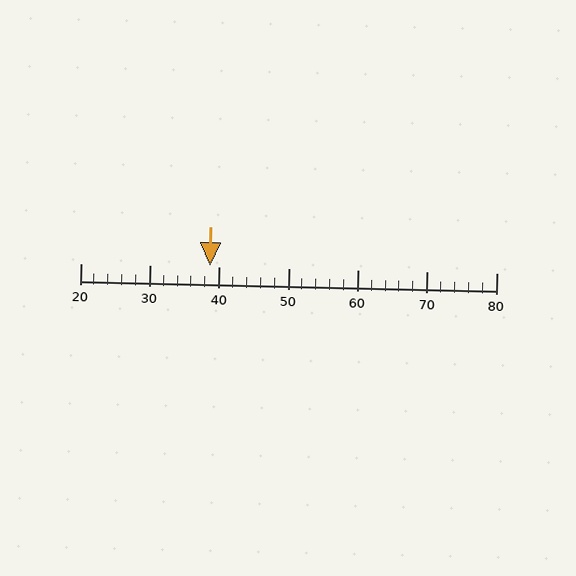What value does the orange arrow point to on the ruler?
The orange arrow points to approximately 39.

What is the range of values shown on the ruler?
The ruler shows values from 20 to 80.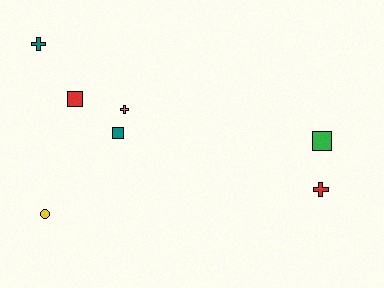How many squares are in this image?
There are 3 squares.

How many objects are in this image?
There are 7 objects.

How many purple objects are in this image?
There are no purple objects.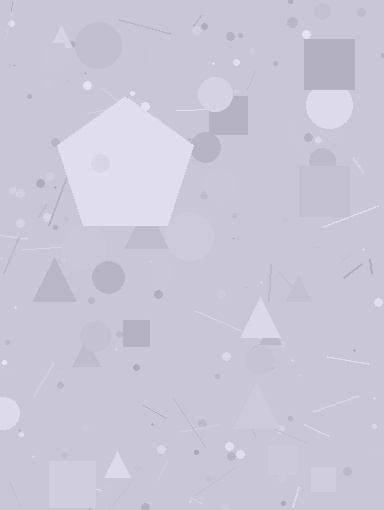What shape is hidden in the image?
A pentagon is hidden in the image.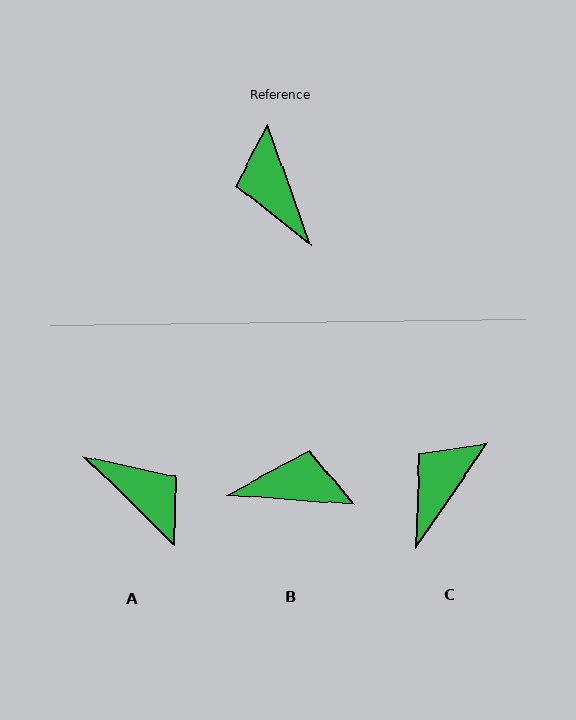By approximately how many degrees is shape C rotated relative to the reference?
Approximately 54 degrees clockwise.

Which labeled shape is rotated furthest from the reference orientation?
A, about 154 degrees away.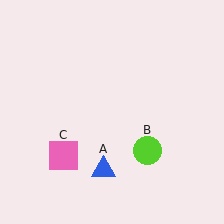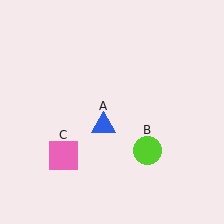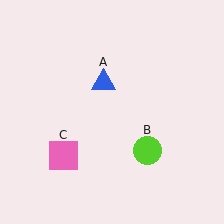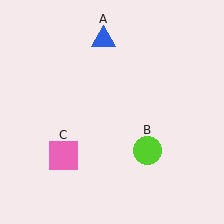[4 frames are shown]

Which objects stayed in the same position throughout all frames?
Lime circle (object B) and pink square (object C) remained stationary.